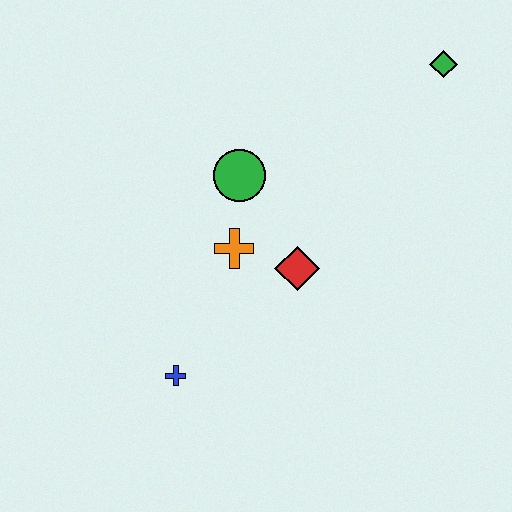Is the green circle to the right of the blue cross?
Yes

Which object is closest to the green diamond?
The green circle is closest to the green diamond.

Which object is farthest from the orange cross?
The green diamond is farthest from the orange cross.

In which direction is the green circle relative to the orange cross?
The green circle is above the orange cross.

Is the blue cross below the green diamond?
Yes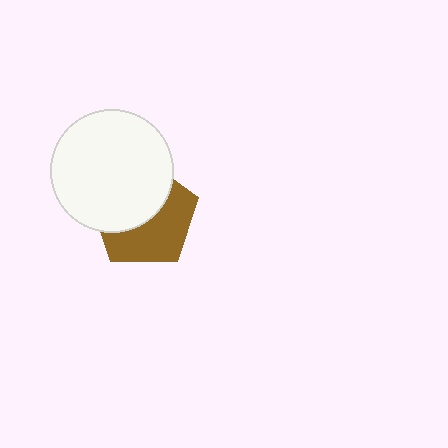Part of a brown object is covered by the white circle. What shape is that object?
It is a pentagon.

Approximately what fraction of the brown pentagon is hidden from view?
Roughly 50% of the brown pentagon is hidden behind the white circle.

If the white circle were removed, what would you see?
You would see the complete brown pentagon.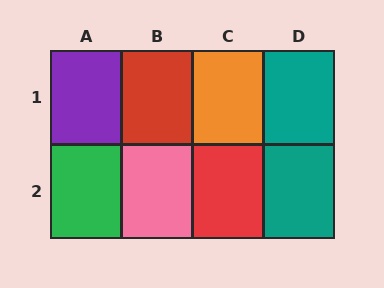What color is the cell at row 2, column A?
Green.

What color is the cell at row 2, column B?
Pink.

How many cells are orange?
1 cell is orange.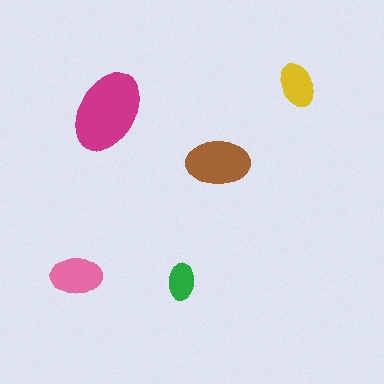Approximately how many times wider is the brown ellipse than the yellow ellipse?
About 1.5 times wider.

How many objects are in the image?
There are 5 objects in the image.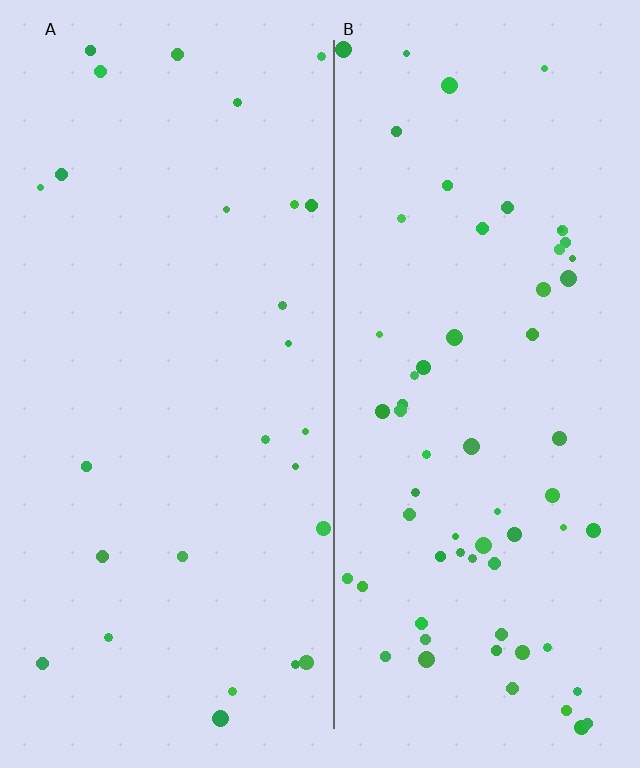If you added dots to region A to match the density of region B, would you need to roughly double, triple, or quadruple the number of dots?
Approximately double.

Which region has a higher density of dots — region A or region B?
B (the right).